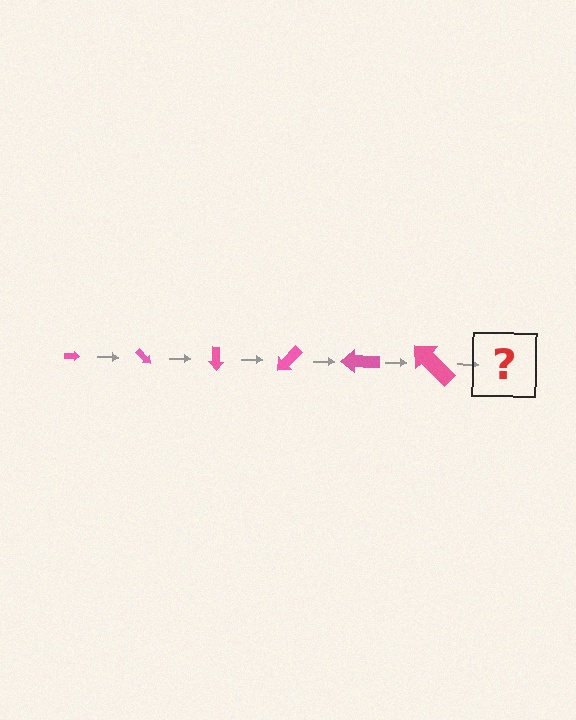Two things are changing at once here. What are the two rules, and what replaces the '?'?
The two rules are that the arrow grows larger each step and it rotates 45 degrees each step. The '?' should be an arrow, larger than the previous one and rotated 270 degrees from the start.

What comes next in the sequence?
The next element should be an arrow, larger than the previous one and rotated 270 degrees from the start.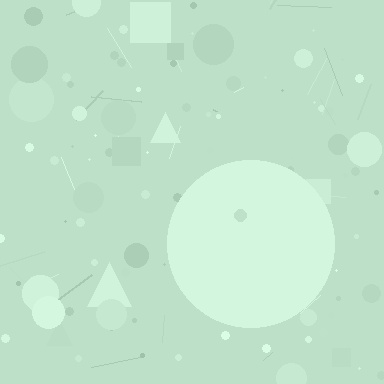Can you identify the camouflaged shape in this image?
The camouflaged shape is a circle.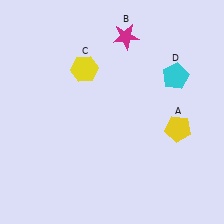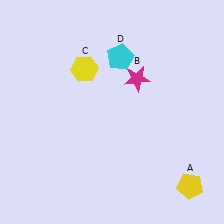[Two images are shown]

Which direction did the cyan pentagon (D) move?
The cyan pentagon (D) moved left.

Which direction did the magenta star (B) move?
The magenta star (B) moved down.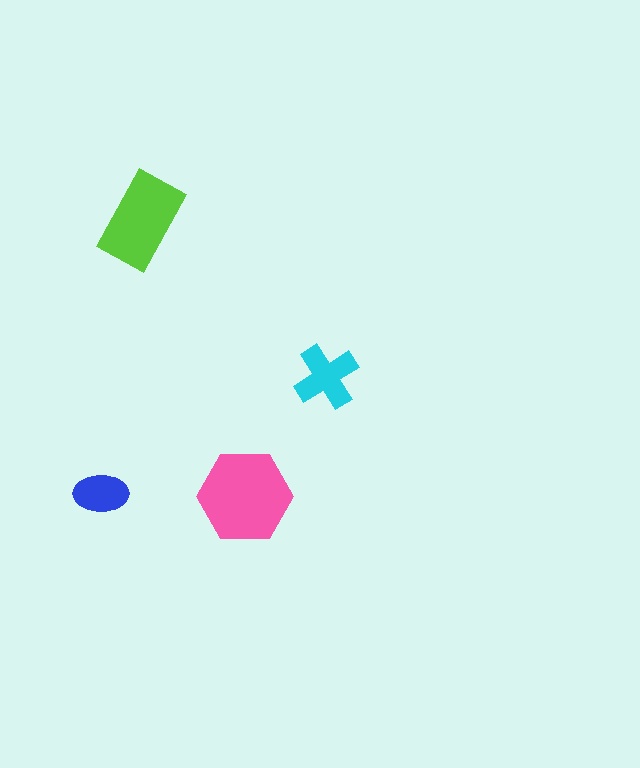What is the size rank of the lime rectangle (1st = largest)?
2nd.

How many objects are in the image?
There are 4 objects in the image.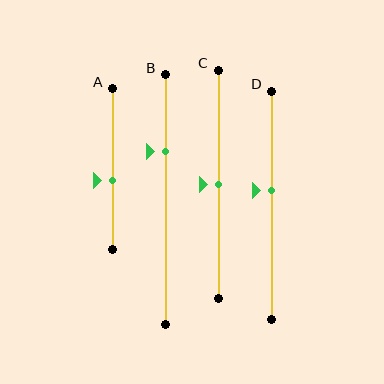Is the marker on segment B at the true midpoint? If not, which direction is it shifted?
No, the marker on segment B is shifted upward by about 19% of the segment length.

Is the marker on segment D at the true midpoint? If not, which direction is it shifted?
No, the marker on segment D is shifted upward by about 6% of the segment length.